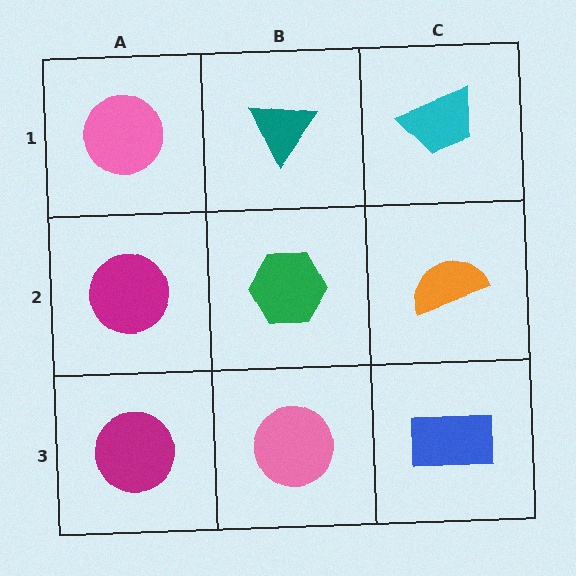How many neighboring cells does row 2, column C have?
3.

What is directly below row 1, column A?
A magenta circle.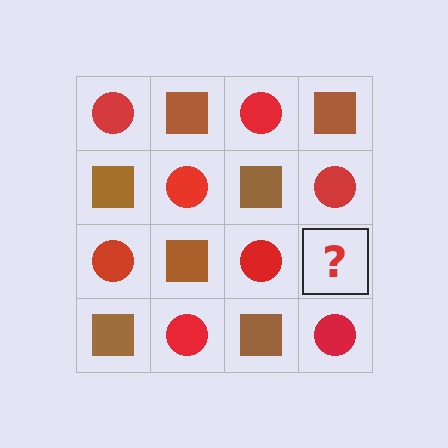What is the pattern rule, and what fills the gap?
The rule is that it alternates red circle and brown square in a checkerboard pattern. The gap should be filled with a brown square.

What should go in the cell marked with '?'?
The missing cell should contain a brown square.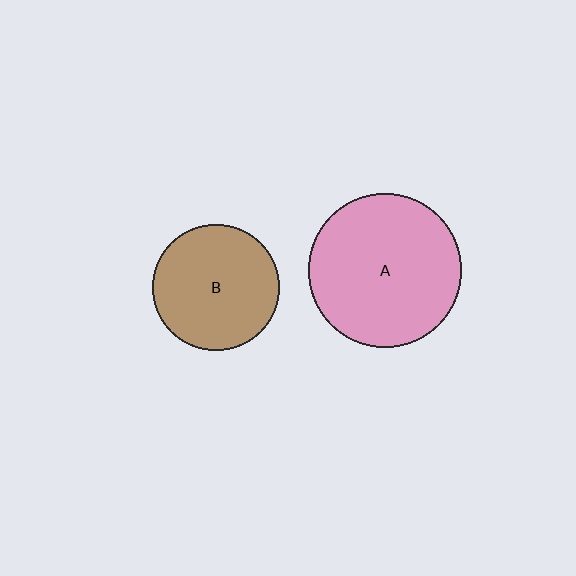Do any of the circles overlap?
No, none of the circles overlap.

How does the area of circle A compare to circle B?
Approximately 1.5 times.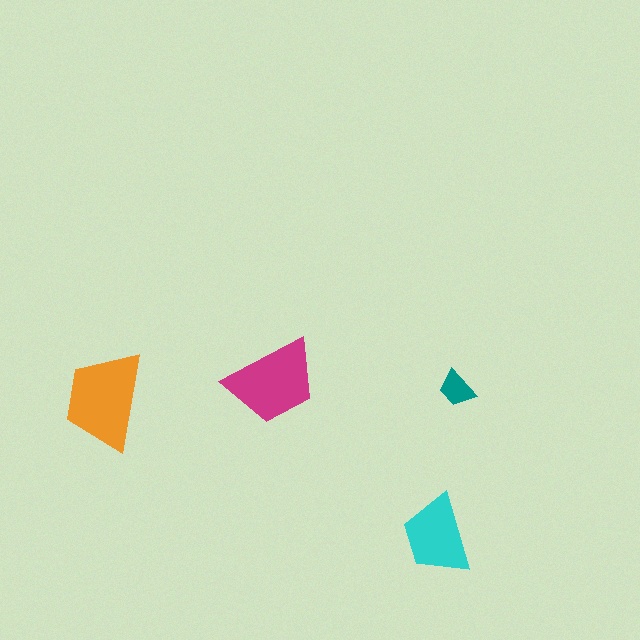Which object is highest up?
The magenta trapezoid is topmost.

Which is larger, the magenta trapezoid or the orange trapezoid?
The orange one.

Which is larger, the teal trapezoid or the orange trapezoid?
The orange one.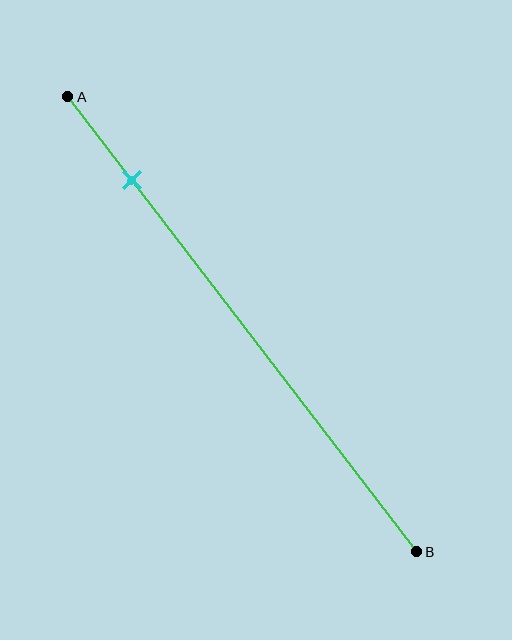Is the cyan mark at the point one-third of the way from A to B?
No, the mark is at about 20% from A, not at the 33% one-third point.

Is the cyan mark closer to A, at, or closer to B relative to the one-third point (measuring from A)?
The cyan mark is closer to point A than the one-third point of segment AB.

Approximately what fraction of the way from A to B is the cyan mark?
The cyan mark is approximately 20% of the way from A to B.